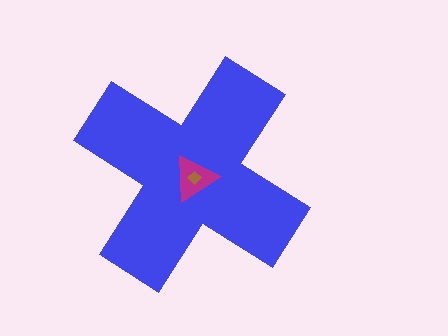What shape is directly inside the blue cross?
The magenta triangle.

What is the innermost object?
The brown diamond.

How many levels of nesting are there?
3.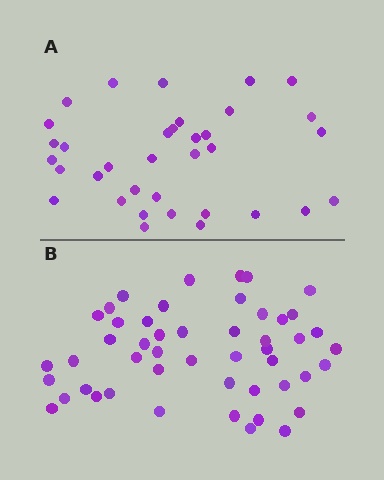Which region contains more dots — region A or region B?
Region B (the bottom region) has more dots.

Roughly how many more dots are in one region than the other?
Region B has approximately 15 more dots than region A.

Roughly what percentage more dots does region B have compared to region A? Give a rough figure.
About 40% more.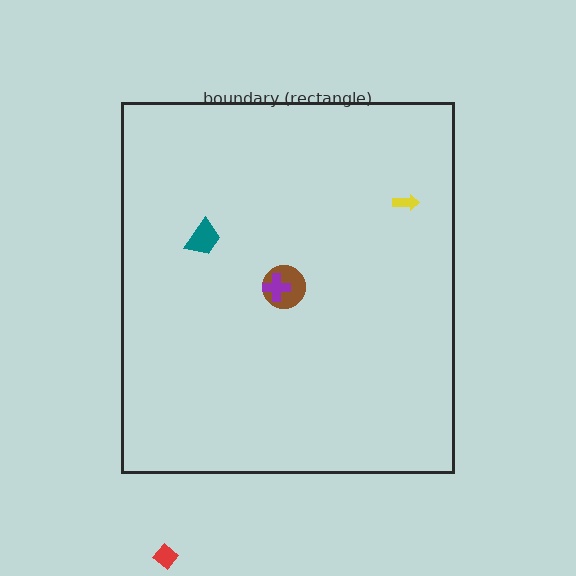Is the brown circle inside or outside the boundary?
Inside.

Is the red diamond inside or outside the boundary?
Outside.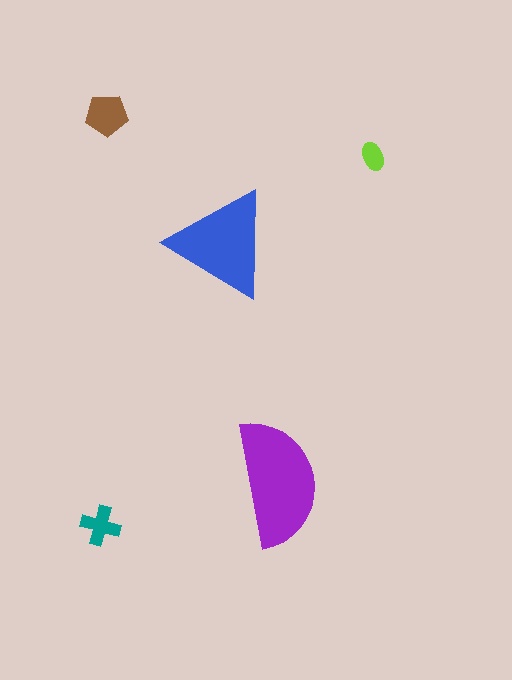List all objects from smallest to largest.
The lime ellipse, the teal cross, the brown pentagon, the blue triangle, the purple semicircle.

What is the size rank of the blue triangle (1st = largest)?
2nd.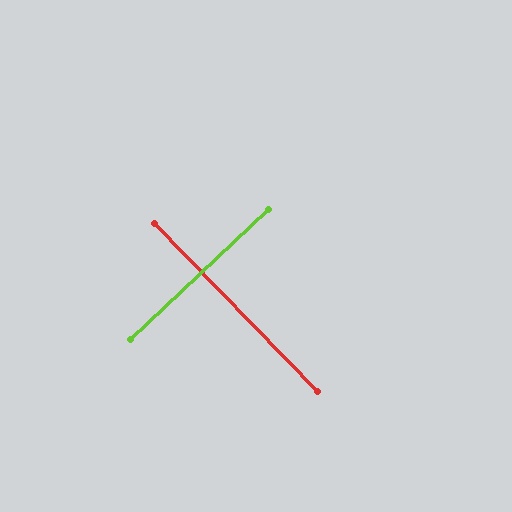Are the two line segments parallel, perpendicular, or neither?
Perpendicular — they meet at approximately 89°.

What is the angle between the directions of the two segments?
Approximately 89 degrees.